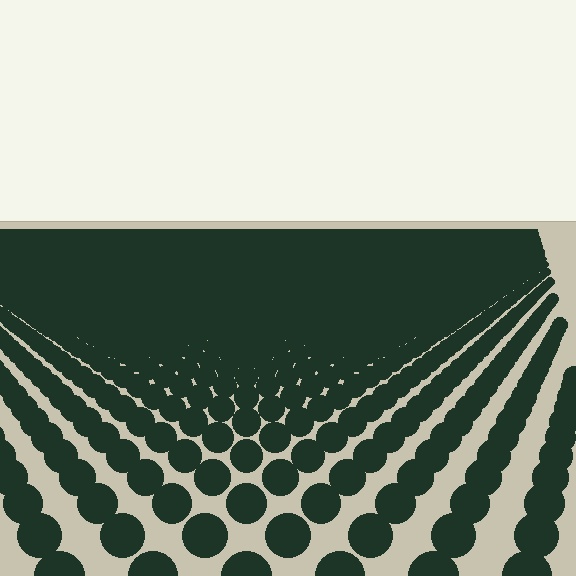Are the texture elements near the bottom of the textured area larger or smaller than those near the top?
Larger. Near the bottom, elements are closer to the viewer and appear at a bigger on-screen size.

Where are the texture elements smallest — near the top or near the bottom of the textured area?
Near the top.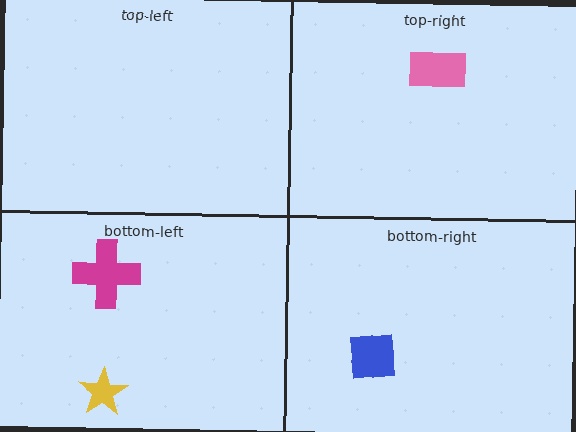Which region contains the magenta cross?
The bottom-left region.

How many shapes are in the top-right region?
1.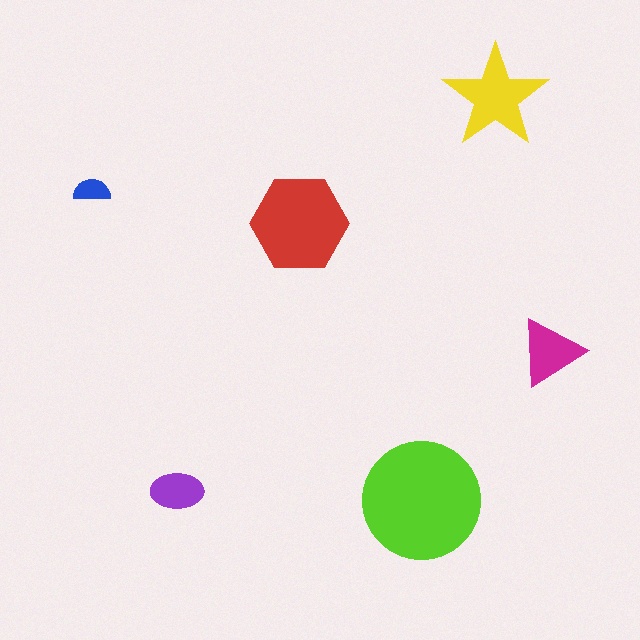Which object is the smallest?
The blue semicircle.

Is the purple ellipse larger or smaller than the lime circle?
Smaller.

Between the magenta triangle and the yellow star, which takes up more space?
The yellow star.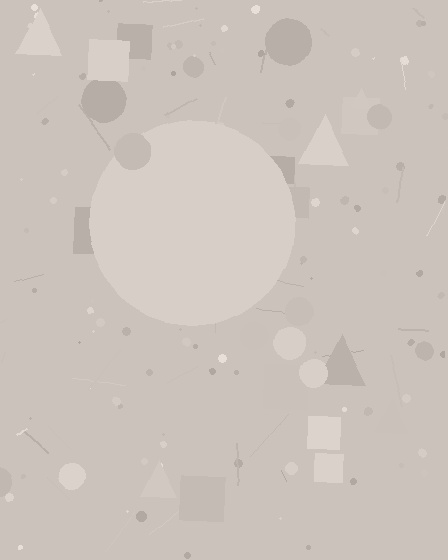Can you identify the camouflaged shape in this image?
The camouflaged shape is a circle.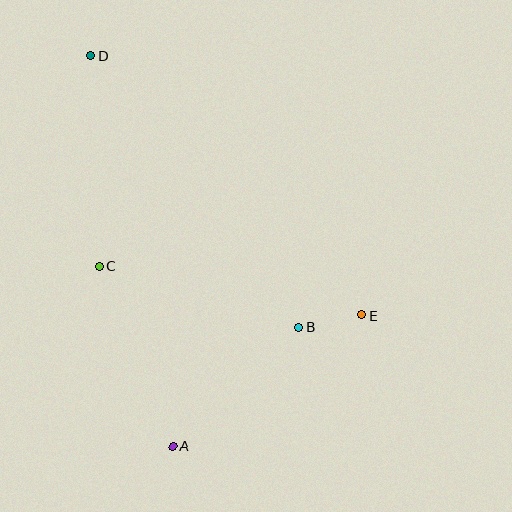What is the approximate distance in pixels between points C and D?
The distance between C and D is approximately 211 pixels.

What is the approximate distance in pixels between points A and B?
The distance between A and B is approximately 174 pixels.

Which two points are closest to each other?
Points B and E are closest to each other.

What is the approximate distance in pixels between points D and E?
The distance between D and E is approximately 376 pixels.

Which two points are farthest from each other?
Points A and D are farthest from each other.